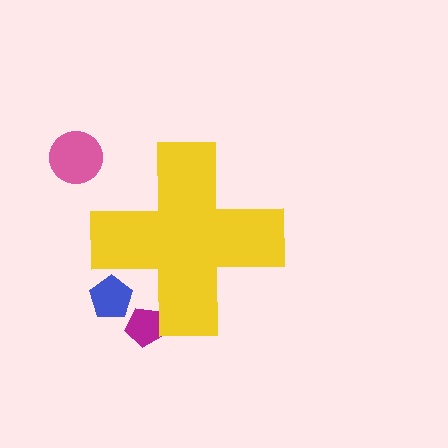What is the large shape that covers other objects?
A yellow cross.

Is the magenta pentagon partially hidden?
Yes, the magenta pentagon is partially hidden behind the yellow cross.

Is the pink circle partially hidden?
No, the pink circle is fully visible.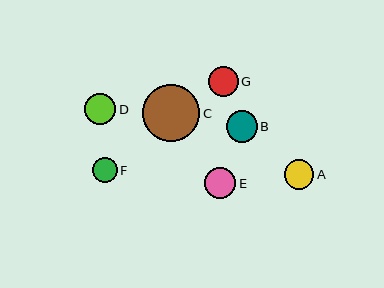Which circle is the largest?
Circle C is the largest with a size of approximately 57 pixels.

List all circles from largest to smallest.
From largest to smallest: C, E, D, B, G, A, F.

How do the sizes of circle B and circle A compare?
Circle B and circle A are approximately the same size.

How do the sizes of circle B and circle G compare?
Circle B and circle G are approximately the same size.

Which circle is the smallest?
Circle F is the smallest with a size of approximately 25 pixels.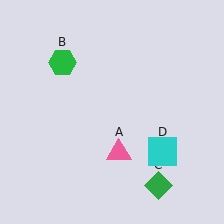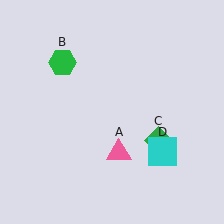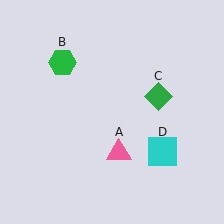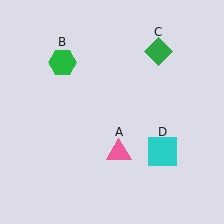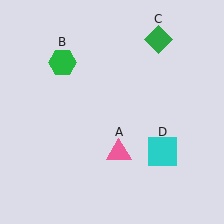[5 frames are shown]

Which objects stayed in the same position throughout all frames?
Pink triangle (object A) and green hexagon (object B) and cyan square (object D) remained stationary.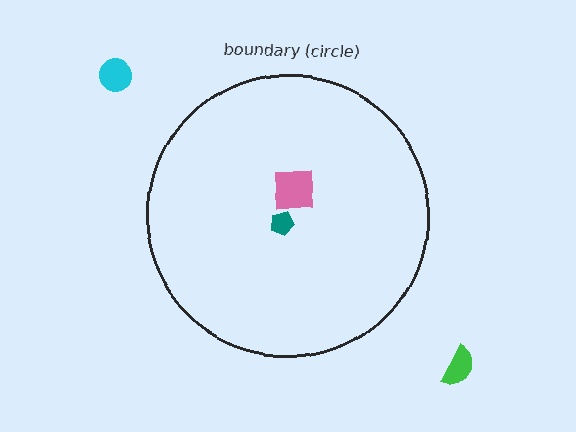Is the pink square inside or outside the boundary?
Inside.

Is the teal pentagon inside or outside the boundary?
Inside.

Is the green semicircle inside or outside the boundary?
Outside.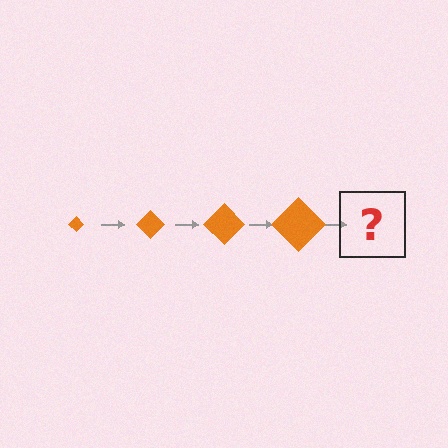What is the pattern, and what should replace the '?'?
The pattern is that the diamond gets progressively larger each step. The '?' should be an orange diamond, larger than the previous one.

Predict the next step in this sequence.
The next step is an orange diamond, larger than the previous one.